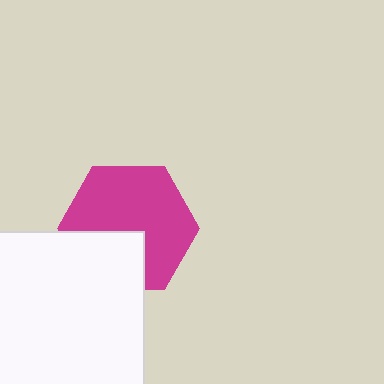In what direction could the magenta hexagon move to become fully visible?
The magenta hexagon could move up. That would shift it out from behind the white square entirely.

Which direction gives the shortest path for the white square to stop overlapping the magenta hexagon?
Moving down gives the shortest separation.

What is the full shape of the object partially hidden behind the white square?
The partially hidden object is a magenta hexagon.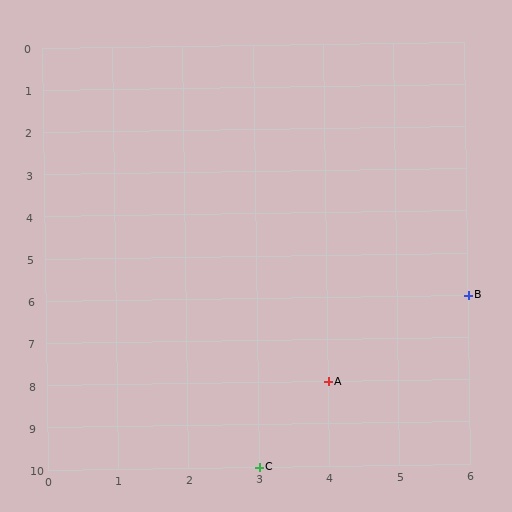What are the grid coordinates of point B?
Point B is at grid coordinates (6, 6).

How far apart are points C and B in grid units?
Points C and B are 3 columns and 4 rows apart (about 5.0 grid units diagonally).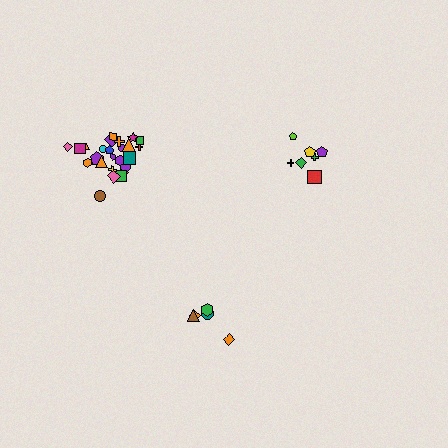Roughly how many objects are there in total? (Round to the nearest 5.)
Roughly 35 objects in total.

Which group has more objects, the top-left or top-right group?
The top-left group.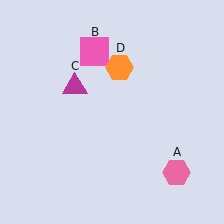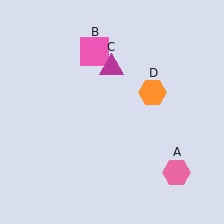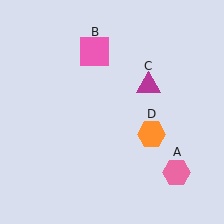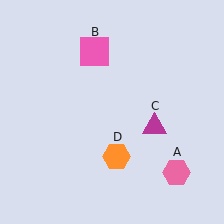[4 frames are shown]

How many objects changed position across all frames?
2 objects changed position: magenta triangle (object C), orange hexagon (object D).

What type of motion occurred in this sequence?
The magenta triangle (object C), orange hexagon (object D) rotated clockwise around the center of the scene.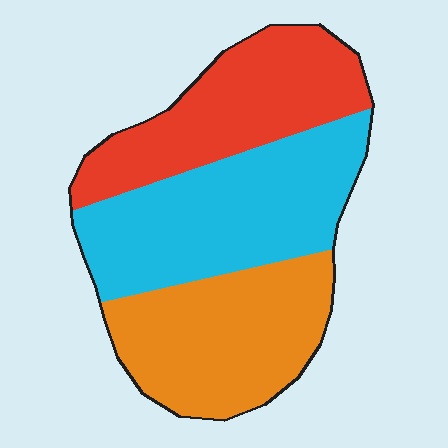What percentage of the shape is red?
Red covers roughly 30% of the shape.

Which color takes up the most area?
Cyan, at roughly 40%.